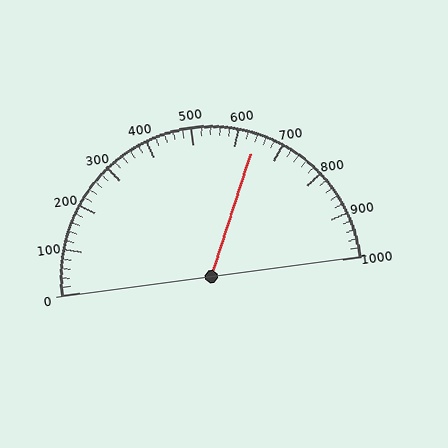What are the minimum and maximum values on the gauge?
The gauge ranges from 0 to 1000.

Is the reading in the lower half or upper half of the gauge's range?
The reading is in the upper half of the range (0 to 1000).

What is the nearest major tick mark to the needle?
The nearest major tick mark is 600.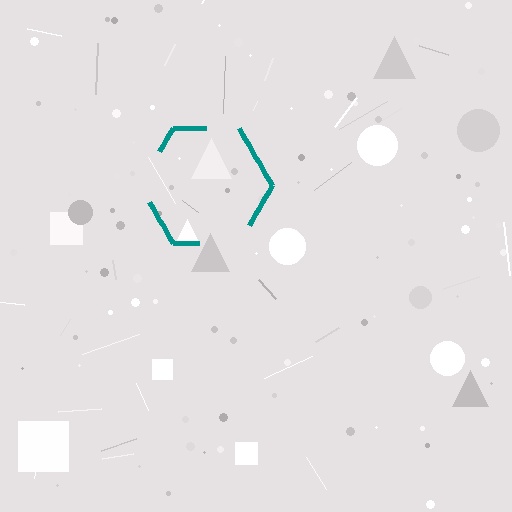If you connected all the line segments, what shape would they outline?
They would outline a hexagon.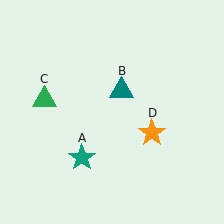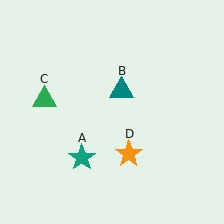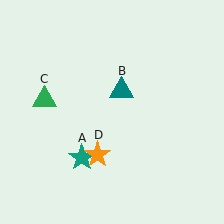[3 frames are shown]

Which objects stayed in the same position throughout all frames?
Teal star (object A) and teal triangle (object B) and green triangle (object C) remained stationary.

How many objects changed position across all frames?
1 object changed position: orange star (object D).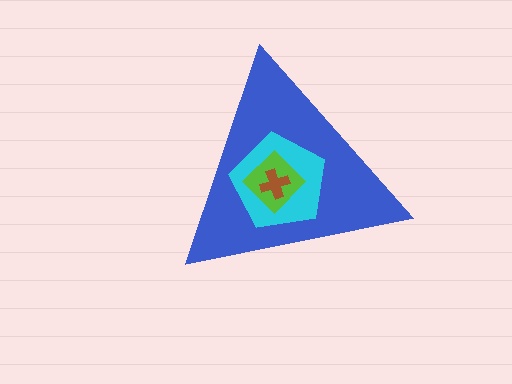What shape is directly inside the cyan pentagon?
The lime diamond.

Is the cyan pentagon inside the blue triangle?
Yes.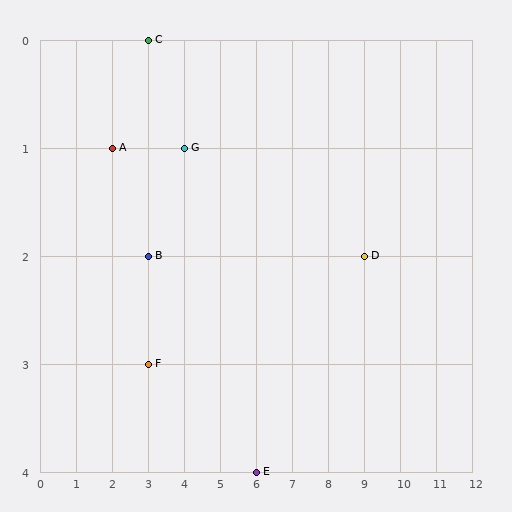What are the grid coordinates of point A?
Point A is at grid coordinates (2, 1).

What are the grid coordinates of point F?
Point F is at grid coordinates (3, 3).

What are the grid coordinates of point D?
Point D is at grid coordinates (9, 2).